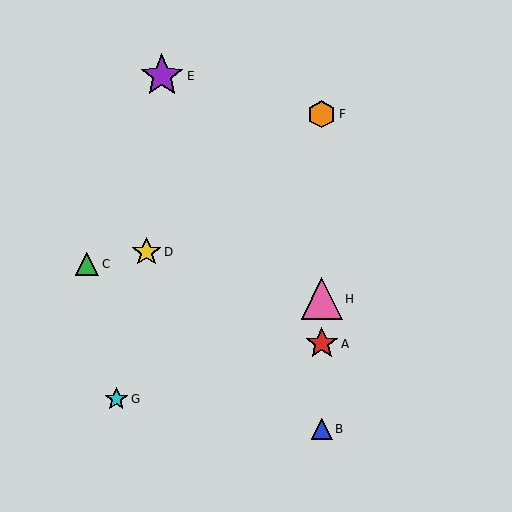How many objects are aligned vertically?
4 objects (A, B, F, H) are aligned vertically.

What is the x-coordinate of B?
Object B is at x≈322.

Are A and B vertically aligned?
Yes, both are at x≈322.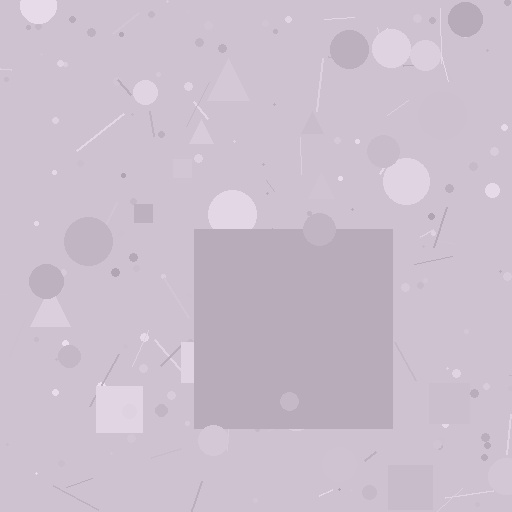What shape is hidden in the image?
A square is hidden in the image.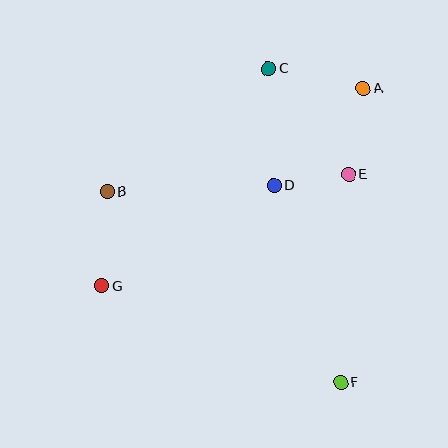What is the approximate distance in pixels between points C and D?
The distance between C and D is approximately 117 pixels.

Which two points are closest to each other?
Points D and E are closest to each other.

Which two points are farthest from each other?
Points A and G are farthest from each other.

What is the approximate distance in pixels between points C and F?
The distance between C and F is approximately 322 pixels.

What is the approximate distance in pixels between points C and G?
The distance between C and G is approximately 274 pixels.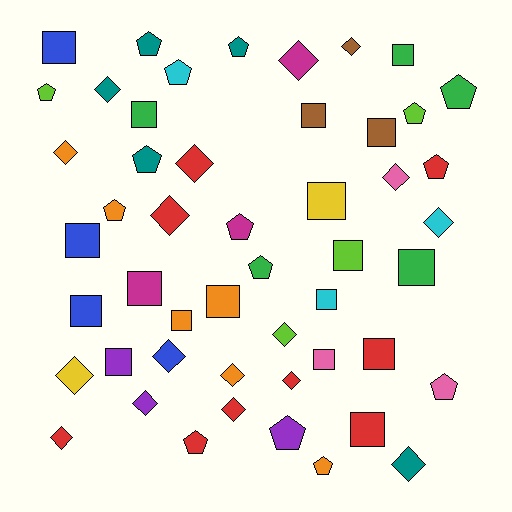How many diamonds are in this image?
There are 17 diamonds.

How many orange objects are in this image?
There are 6 orange objects.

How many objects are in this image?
There are 50 objects.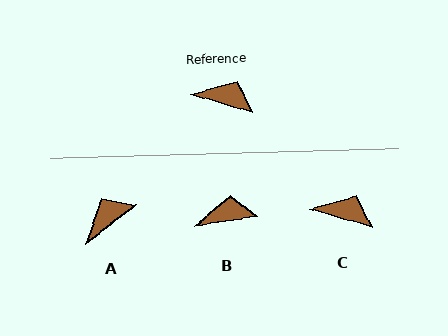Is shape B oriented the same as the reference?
No, it is off by about 25 degrees.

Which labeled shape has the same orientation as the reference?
C.